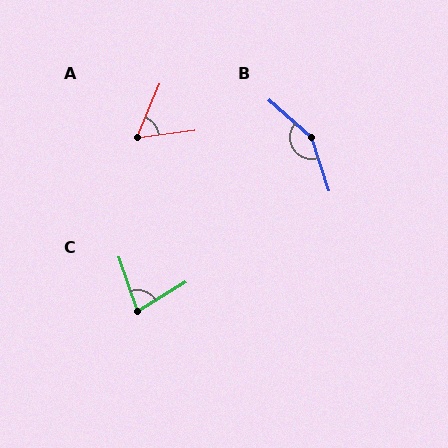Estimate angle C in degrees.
Approximately 78 degrees.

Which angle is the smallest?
A, at approximately 60 degrees.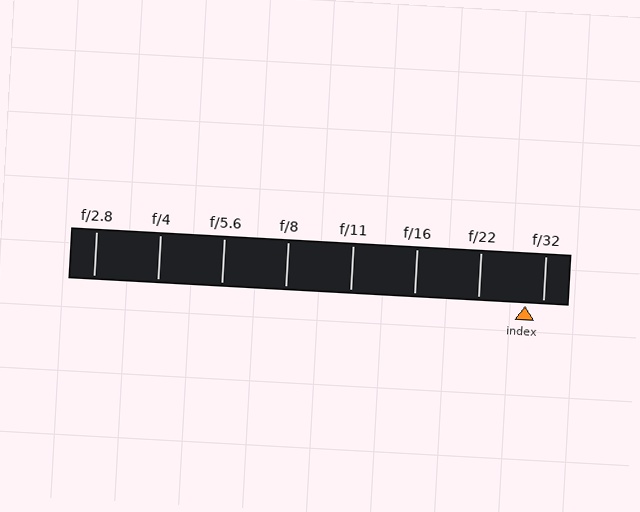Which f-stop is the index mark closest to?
The index mark is closest to f/32.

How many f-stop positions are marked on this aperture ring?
There are 8 f-stop positions marked.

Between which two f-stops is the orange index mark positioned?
The index mark is between f/22 and f/32.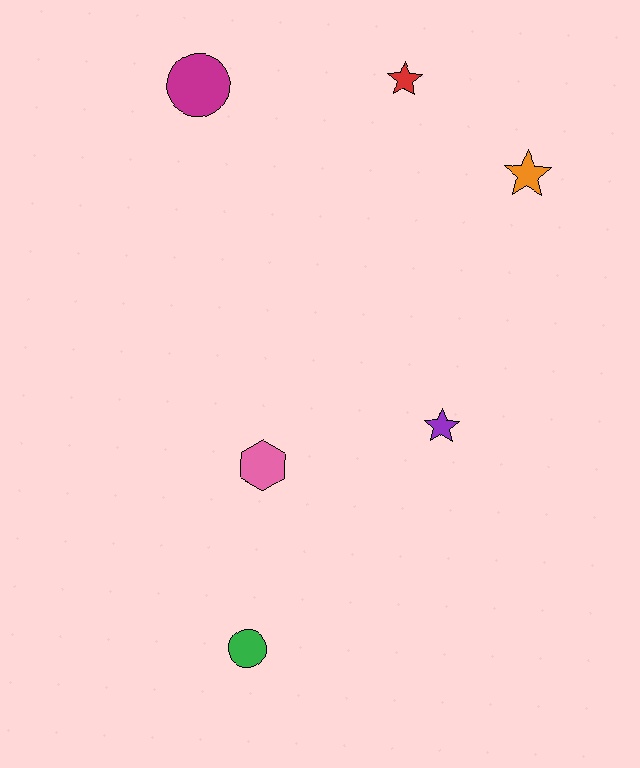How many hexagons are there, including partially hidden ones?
There is 1 hexagon.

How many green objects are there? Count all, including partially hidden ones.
There is 1 green object.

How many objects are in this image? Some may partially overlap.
There are 6 objects.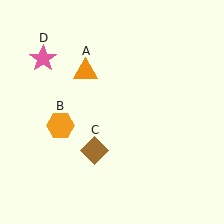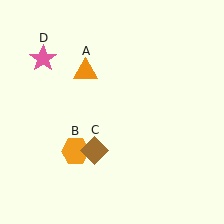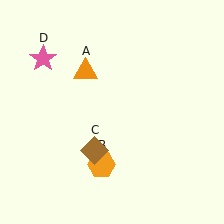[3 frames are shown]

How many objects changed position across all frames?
1 object changed position: orange hexagon (object B).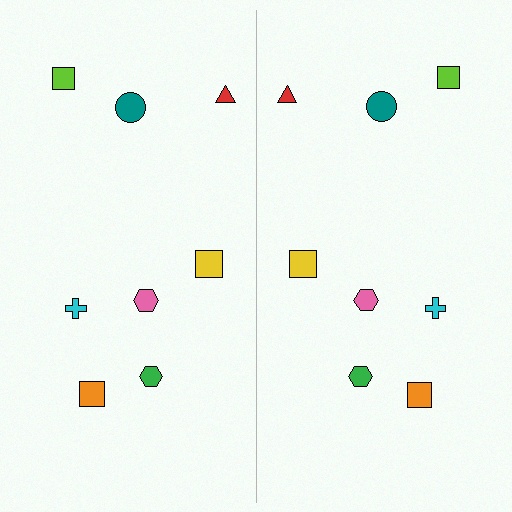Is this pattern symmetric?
Yes, this pattern has bilateral (reflection) symmetry.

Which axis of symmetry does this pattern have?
The pattern has a vertical axis of symmetry running through the center of the image.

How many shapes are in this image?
There are 16 shapes in this image.